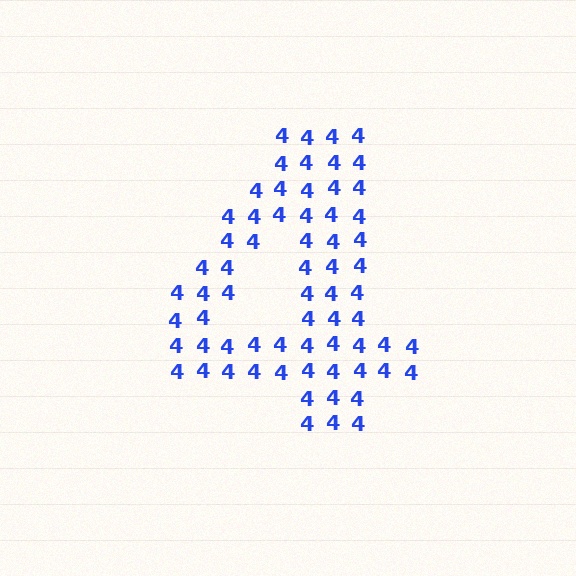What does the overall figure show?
The overall figure shows the digit 4.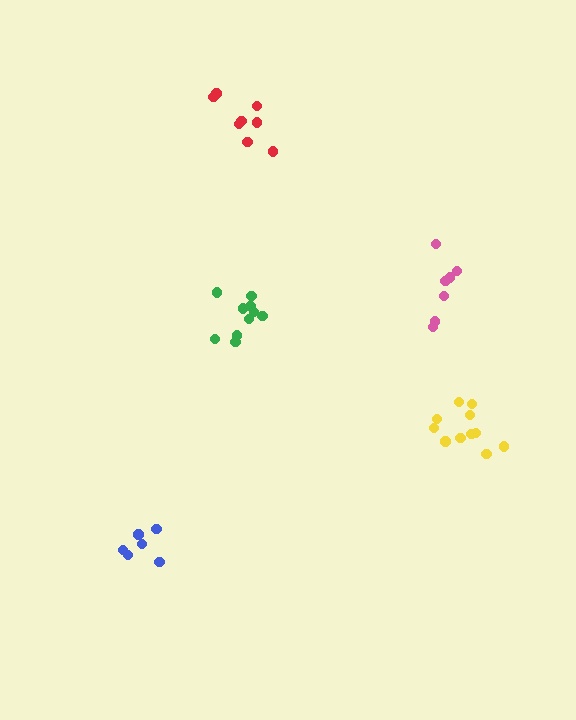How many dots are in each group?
Group 1: 11 dots, Group 2: 8 dots, Group 3: 7 dots, Group 4: 11 dots, Group 5: 7 dots (44 total).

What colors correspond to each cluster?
The clusters are colored: yellow, red, pink, green, blue.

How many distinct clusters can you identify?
There are 5 distinct clusters.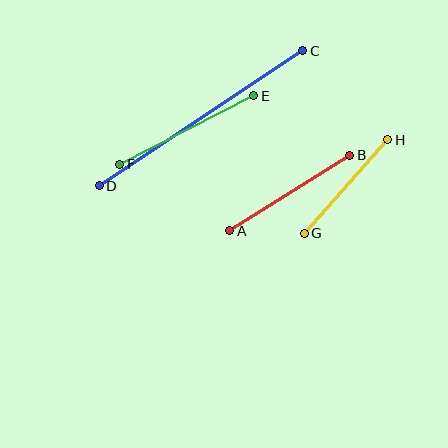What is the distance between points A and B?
The distance is approximately 142 pixels.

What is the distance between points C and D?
The distance is approximately 244 pixels.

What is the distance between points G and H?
The distance is approximately 125 pixels.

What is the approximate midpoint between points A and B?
The midpoint is at approximately (290, 193) pixels.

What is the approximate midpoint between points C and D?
The midpoint is at approximately (201, 118) pixels.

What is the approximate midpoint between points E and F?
The midpoint is at approximately (187, 130) pixels.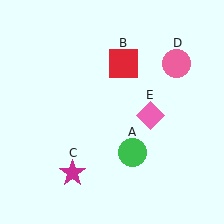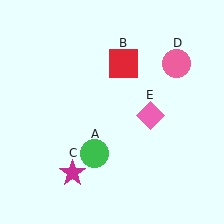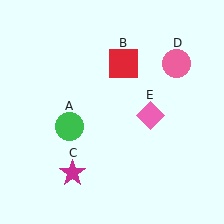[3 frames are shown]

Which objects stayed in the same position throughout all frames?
Red square (object B) and magenta star (object C) and pink circle (object D) and pink diamond (object E) remained stationary.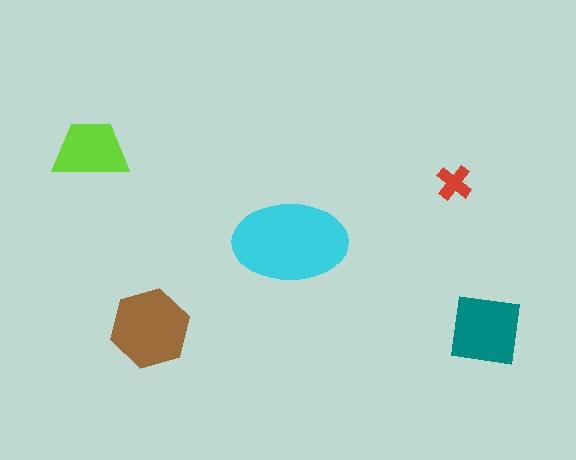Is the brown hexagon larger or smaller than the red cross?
Larger.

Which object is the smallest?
The red cross.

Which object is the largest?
The cyan ellipse.